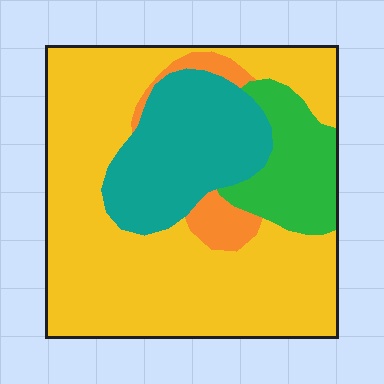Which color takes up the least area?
Orange, at roughly 5%.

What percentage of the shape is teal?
Teal covers roughly 20% of the shape.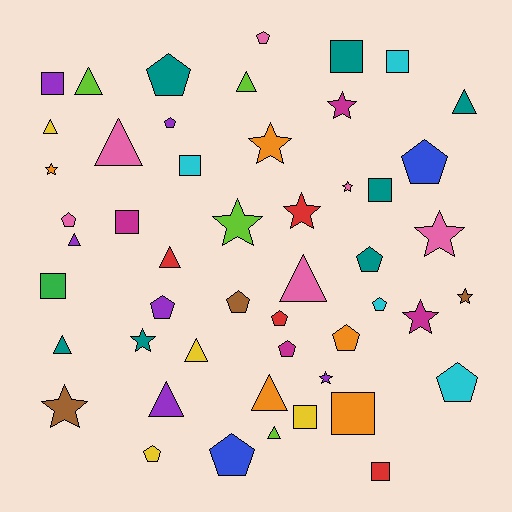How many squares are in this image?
There are 10 squares.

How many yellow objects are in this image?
There are 4 yellow objects.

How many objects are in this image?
There are 50 objects.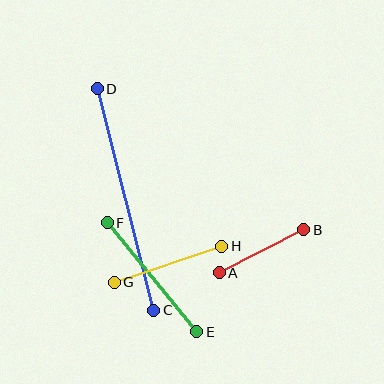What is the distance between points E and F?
The distance is approximately 141 pixels.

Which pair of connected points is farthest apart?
Points C and D are farthest apart.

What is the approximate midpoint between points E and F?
The midpoint is at approximately (152, 277) pixels.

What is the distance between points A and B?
The distance is approximately 95 pixels.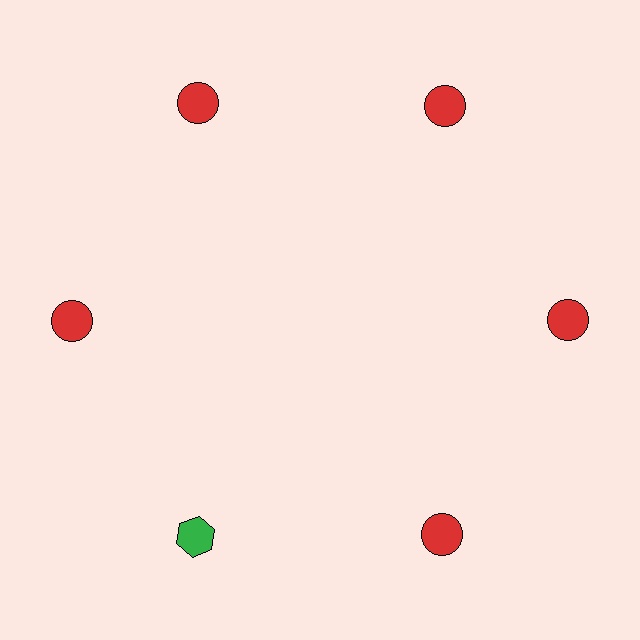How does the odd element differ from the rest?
It differs in both color (green instead of red) and shape (hexagon instead of circle).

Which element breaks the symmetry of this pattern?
The green hexagon at roughly the 7 o'clock position breaks the symmetry. All other shapes are red circles.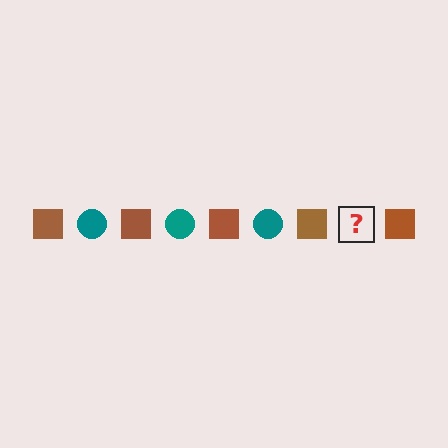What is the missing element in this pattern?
The missing element is a teal circle.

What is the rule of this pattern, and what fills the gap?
The rule is that the pattern alternates between brown square and teal circle. The gap should be filled with a teal circle.